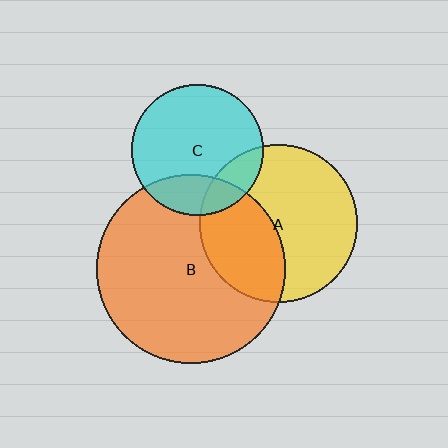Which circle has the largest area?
Circle B (orange).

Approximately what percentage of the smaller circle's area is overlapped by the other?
Approximately 20%.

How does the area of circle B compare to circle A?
Approximately 1.4 times.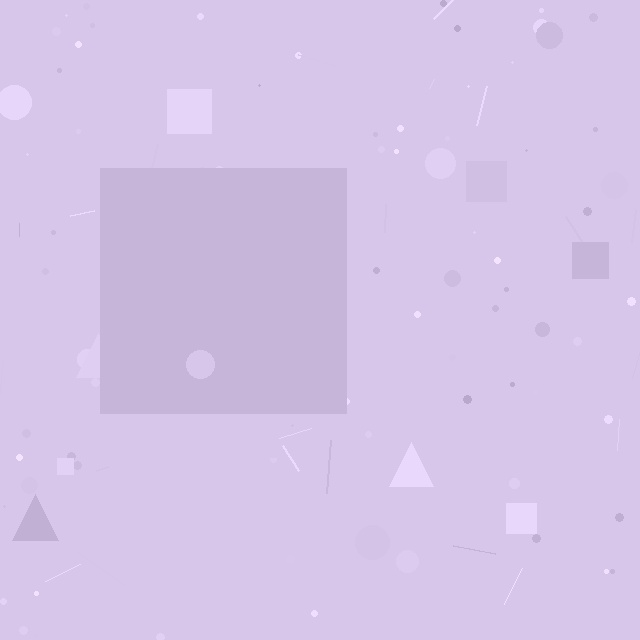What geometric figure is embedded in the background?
A square is embedded in the background.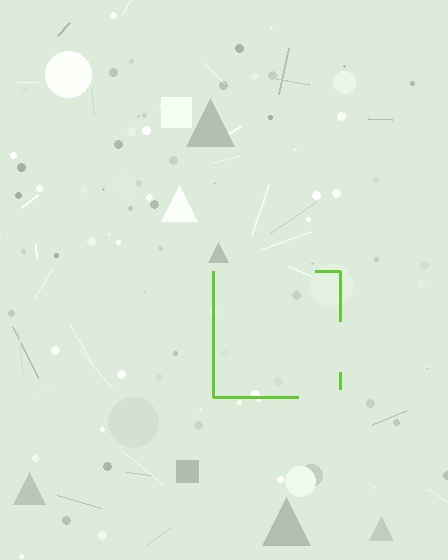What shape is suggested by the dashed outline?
The dashed outline suggests a square.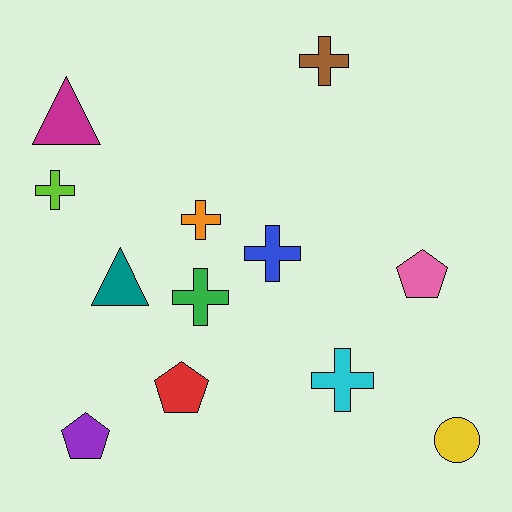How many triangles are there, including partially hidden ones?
There are 2 triangles.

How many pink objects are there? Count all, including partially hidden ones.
There is 1 pink object.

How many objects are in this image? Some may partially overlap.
There are 12 objects.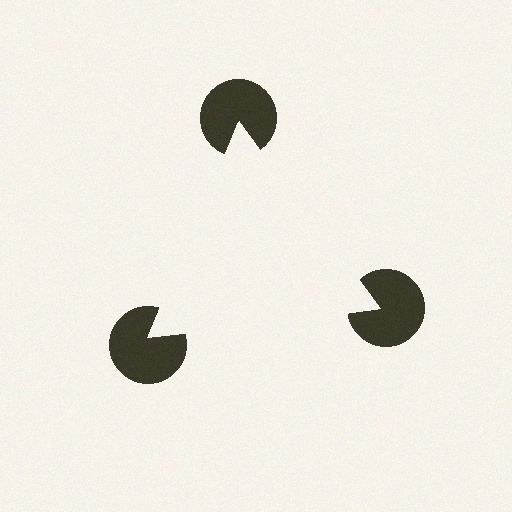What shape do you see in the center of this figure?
An illusory triangle — its edges are inferred from the aligned wedge cuts in the pac-man discs, not physically drawn.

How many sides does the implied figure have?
3 sides.